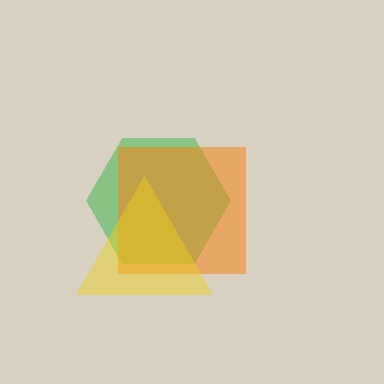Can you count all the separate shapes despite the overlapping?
Yes, there are 3 separate shapes.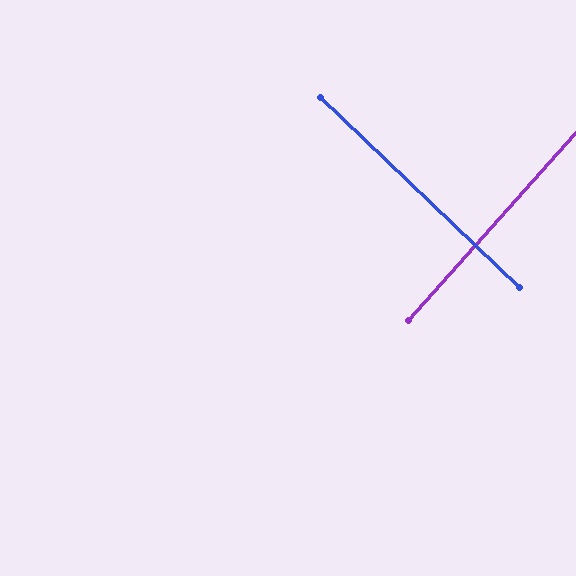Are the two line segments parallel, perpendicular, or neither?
Perpendicular — they meet at approximately 88°.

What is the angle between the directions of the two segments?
Approximately 88 degrees.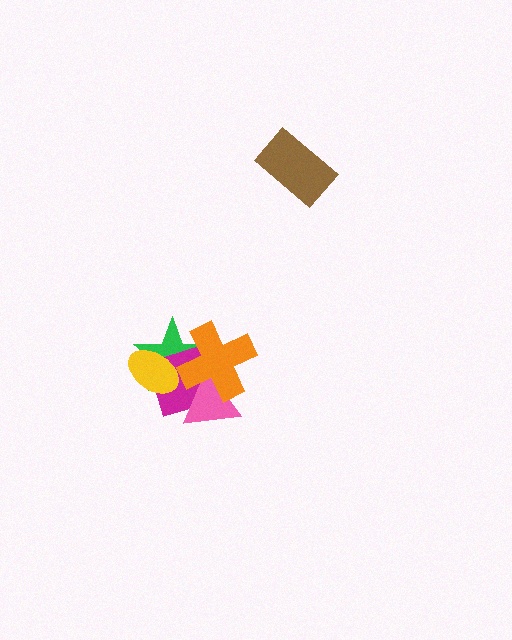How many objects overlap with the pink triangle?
3 objects overlap with the pink triangle.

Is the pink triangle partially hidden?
Yes, it is partially covered by another shape.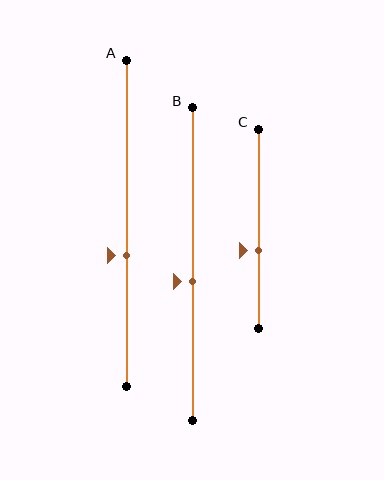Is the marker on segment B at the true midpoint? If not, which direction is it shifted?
No, the marker on segment B is shifted downward by about 6% of the segment length.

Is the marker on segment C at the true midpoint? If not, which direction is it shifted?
No, the marker on segment C is shifted downward by about 11% of the segment length.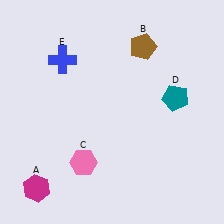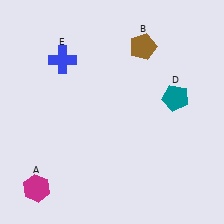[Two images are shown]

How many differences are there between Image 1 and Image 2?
There is 1 difference between the two images.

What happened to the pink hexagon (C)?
The pink hexagon (C) was removed in Image 2. It was in the bottom-left area of Image 1.